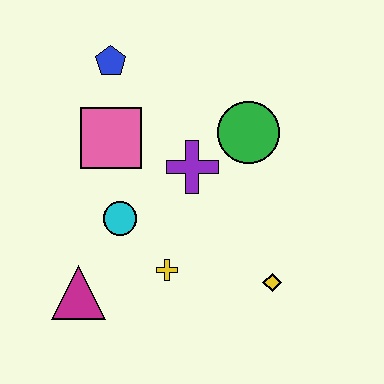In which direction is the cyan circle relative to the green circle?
The cyan circle is to the left of the green circle.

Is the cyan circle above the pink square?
No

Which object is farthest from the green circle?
The magenta triangle is farthest from the green circle.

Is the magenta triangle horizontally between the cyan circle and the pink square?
No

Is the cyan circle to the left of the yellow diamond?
Yes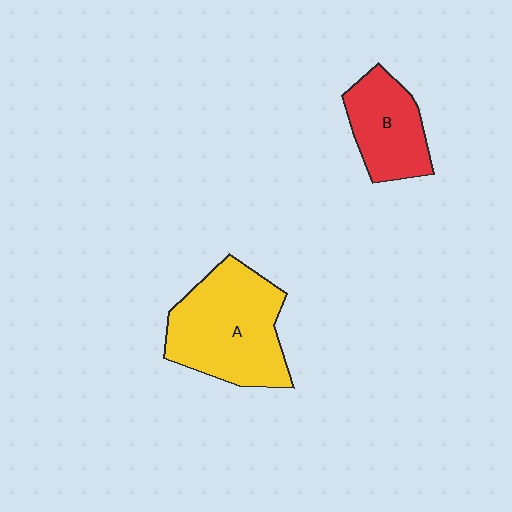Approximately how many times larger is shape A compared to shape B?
Approximately 1.7 times.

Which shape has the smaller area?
Shape B (red).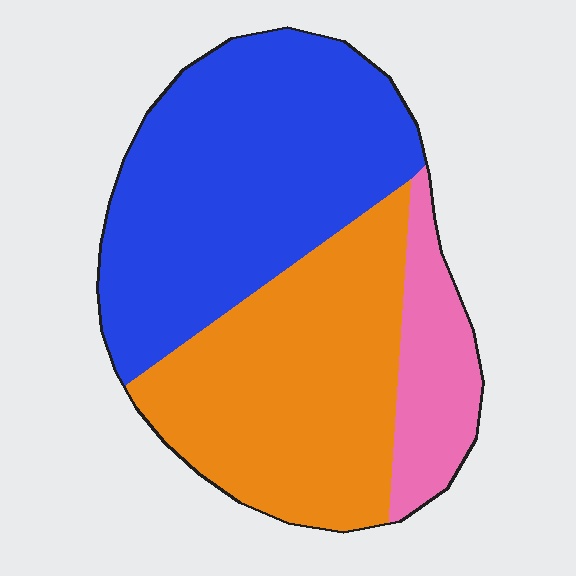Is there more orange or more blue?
Blue.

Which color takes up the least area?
Pink, at roughly 15%.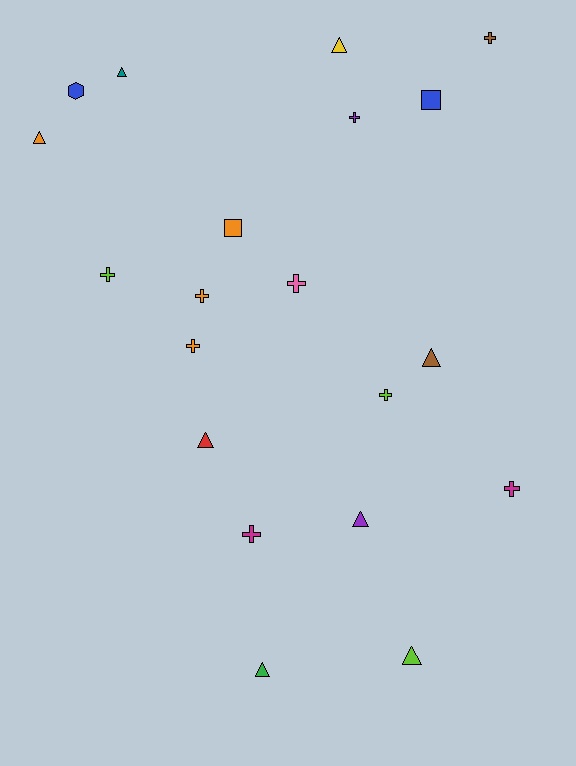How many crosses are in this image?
There are 9 crosses.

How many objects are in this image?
There are 20 objects.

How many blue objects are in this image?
There are 2 blue objects.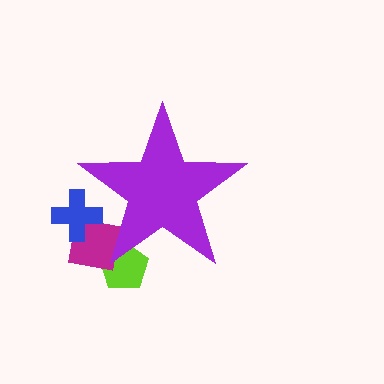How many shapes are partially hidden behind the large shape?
3 shapes are partially hidden.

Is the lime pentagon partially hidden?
Yes, the lime pentagon is partially hidden behind the purple star.